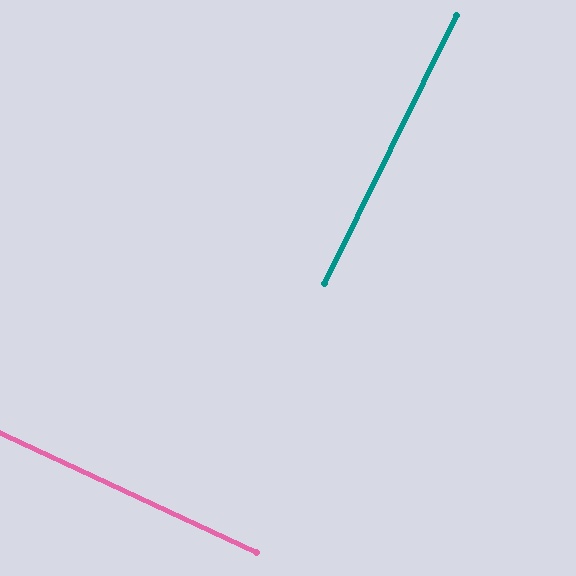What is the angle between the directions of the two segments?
Approximately 89 degrees.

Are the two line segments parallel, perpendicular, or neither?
Perpendicular — they meet at approximately 89°.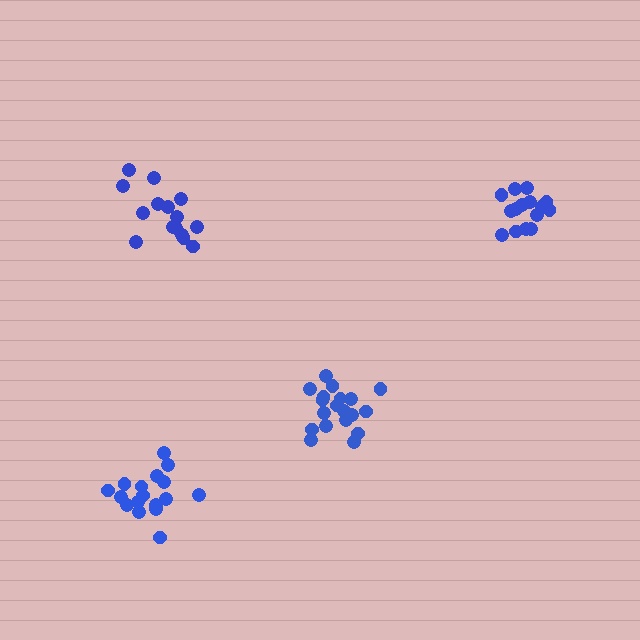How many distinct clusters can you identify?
There are 4 distinct clusters.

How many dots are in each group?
Group 1: 17 dots, Group 2: 15 dots, Group 3: 20 dots, Group 4: 15 dots (67 total).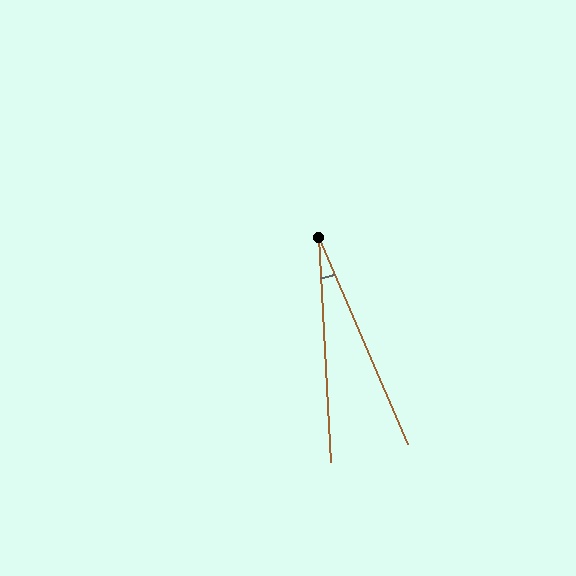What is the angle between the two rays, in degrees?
Approximately 20 degrees.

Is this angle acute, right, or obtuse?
It is acute.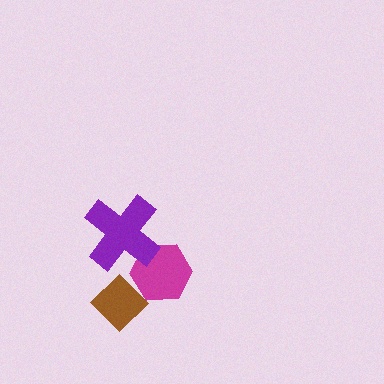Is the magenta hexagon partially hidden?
Yes, it is partially covered by another shape.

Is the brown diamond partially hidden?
No, no other shape covers it.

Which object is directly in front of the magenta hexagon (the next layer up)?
The brown diamond is directly in front of the magenta hexagon.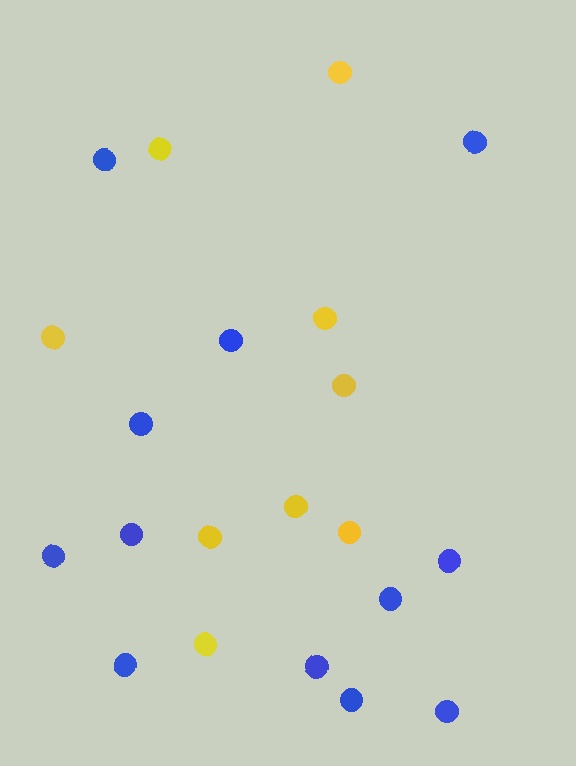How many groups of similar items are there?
There are 2 groups: one group of blue circles (12) and one group of yellow circles (9).